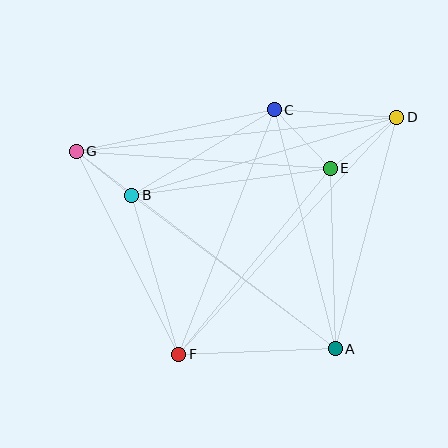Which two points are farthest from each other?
Points A and G are farthest from each other.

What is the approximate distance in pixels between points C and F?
The distance between C and F is approximately 263 pixels.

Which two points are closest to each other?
Points B and G are closest to each other.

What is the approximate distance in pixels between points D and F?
The distance between D and F is approximately 322 pixels.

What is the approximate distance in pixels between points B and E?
The distance between B and E is approximately 200 pixels.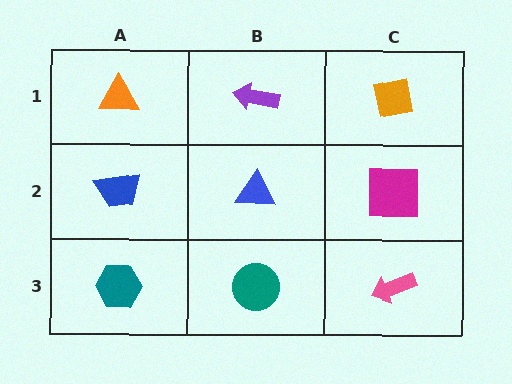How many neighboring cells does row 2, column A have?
3.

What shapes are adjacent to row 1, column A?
A blue trapezoid (row 2, column A), a purple arrow (row 1, column B).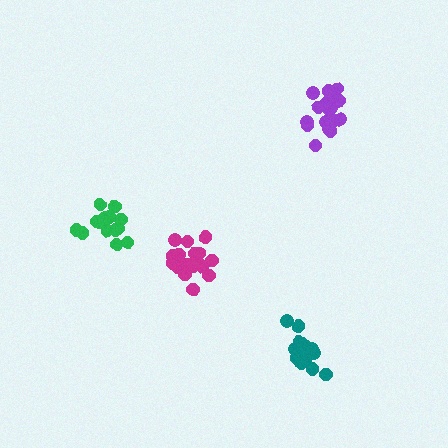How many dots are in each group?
Group 1: 19 dots, Group 2: 19 dots, Group 3: 15 dots, Group 4: 20 dots (73 total).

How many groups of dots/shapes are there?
There are 4 groups.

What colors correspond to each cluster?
The clusters are colored: magenta, purple, green, teal.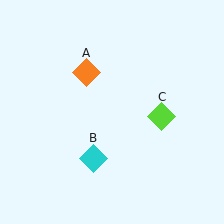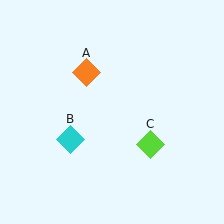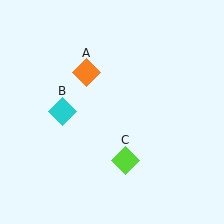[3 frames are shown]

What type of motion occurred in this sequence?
The cyan diamond (object B), lime diamond (object C) rotated clockwise around the center of the scene.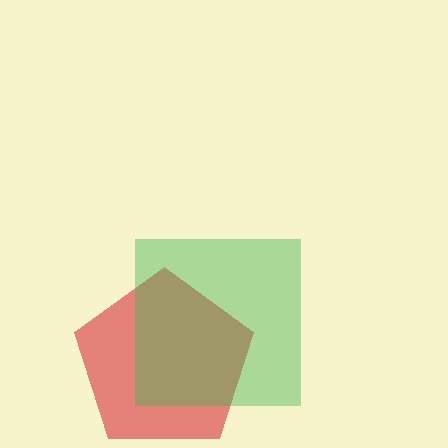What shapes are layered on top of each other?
The layered shapes are: a red pentagon, a green square.